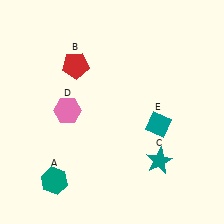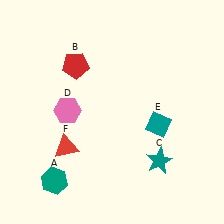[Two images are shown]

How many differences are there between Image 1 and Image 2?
There is 1 difference between the two images.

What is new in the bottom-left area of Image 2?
A red triangle (F) was added in the bottom-left area of Image 2.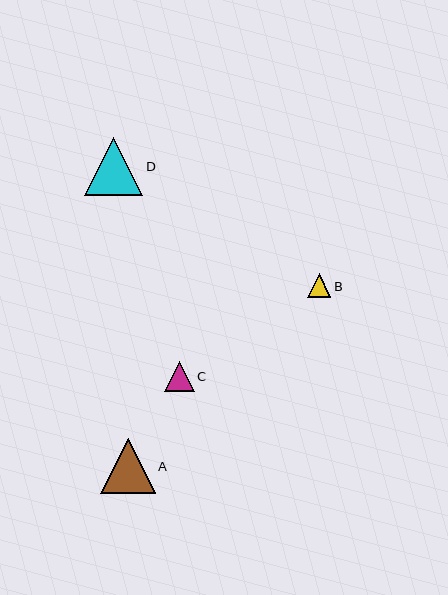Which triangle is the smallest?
Triangle B is the smallest with a size of approximately 23 pixels.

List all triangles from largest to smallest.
From largest to smallest: D, A, C, B.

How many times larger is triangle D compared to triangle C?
Triangle D is approximately 2.0 times the size of triangle C.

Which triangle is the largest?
Triangle D is the largest with a size of approximately 58 pixels.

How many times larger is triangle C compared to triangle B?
Triangle C is approximately 1.3 times the size of triangle B.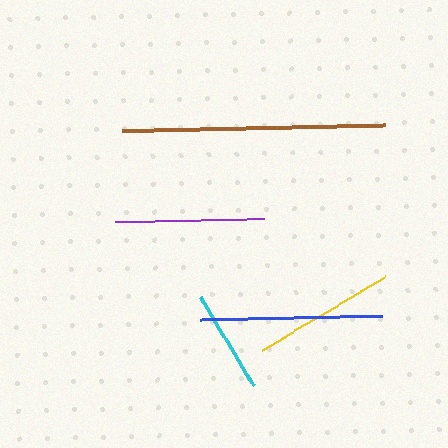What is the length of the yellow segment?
The yellow segment is approximately 144 pixels long.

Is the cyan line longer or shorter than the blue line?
The blue line is longer than the cyan line.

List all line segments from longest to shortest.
From longest to shortest: brown, blue, purple, yellow, cyan.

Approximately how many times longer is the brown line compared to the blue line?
The brown line is approximately 1.4 times the length of the blue line.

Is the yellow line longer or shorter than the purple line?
The purple line is longer than the yellow line.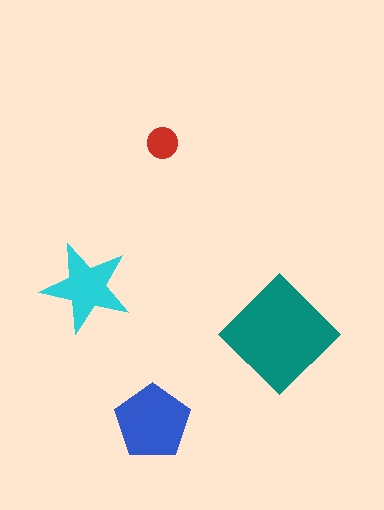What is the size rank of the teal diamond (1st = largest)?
1st.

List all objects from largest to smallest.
The teal diamond, the blue pentagon, the cyan star, the red circle.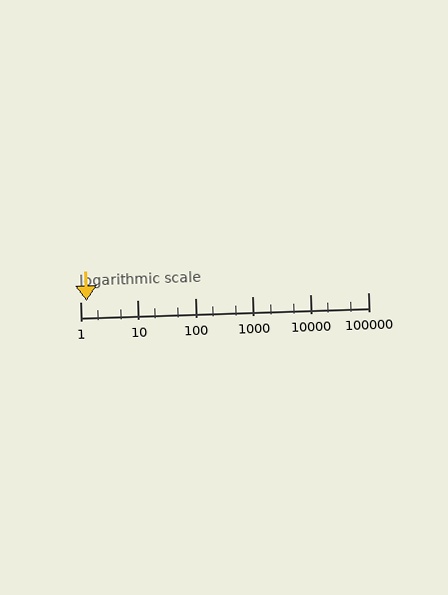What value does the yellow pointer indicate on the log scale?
The pointer indicates approximately 1.3.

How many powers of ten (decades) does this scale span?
The scale spans 5 decades, from 1 to 100000.